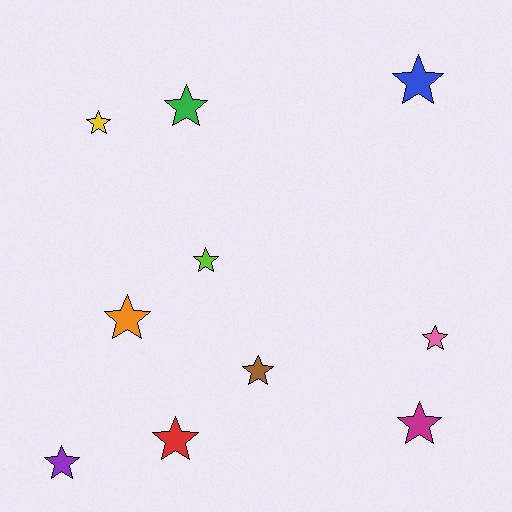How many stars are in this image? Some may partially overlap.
There are 10 stars.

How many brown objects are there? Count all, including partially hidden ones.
There is 1 brown object.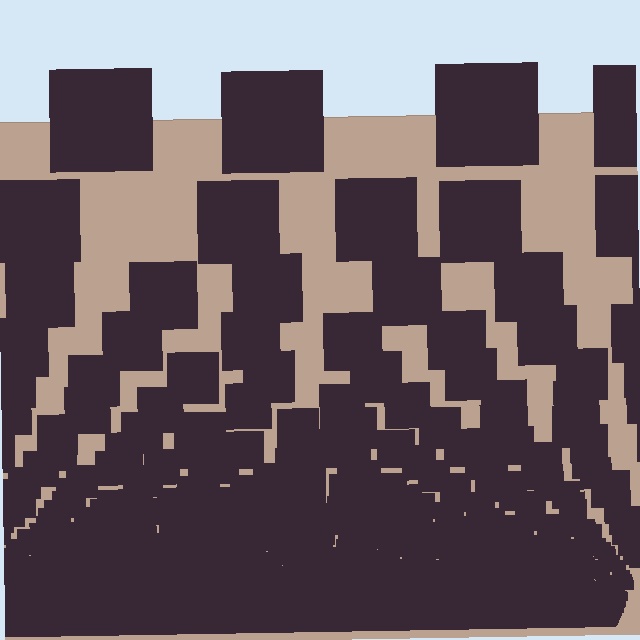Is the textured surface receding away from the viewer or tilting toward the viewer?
The surface appears to tilt toward the viewer. Texture elements get larger and sparser toward the top.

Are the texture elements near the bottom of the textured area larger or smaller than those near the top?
Smaller. The gradient is inverted — elements near the bottom are smaller and denser.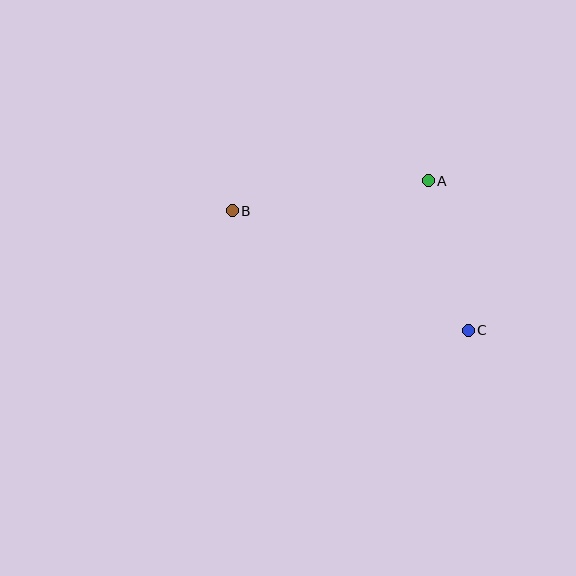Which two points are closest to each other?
Points A and C are closest to each other.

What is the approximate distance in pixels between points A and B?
The distance between A and B is approximately 199 pixels.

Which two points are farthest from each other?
Points B and C are farthest from each other.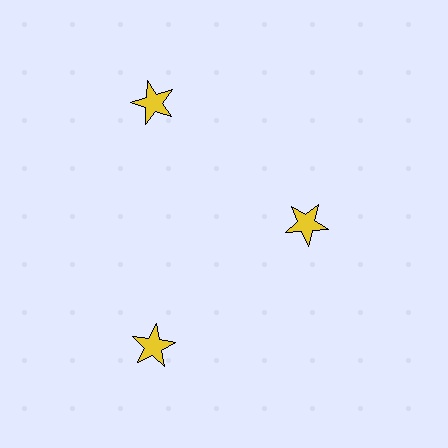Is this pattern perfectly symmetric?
No. The 3 yellow stars are arranged in a ring, but one element near the 3 o'clock position is pulled inward toward the center, breaking the 3-fold rotational symmetry.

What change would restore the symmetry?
The symmetry would be restored by moving it outward, back onto the ring so that all 3 stars sit at equal angles and equal distance from the center.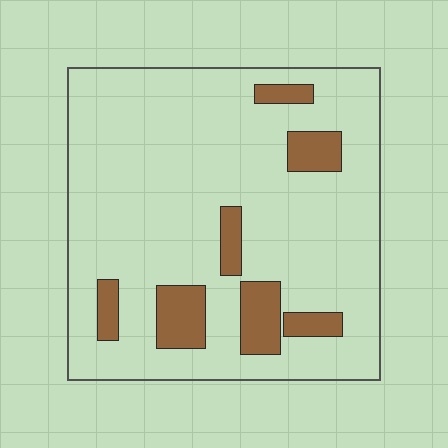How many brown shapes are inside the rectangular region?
7.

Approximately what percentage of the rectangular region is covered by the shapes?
Approximately 15%.